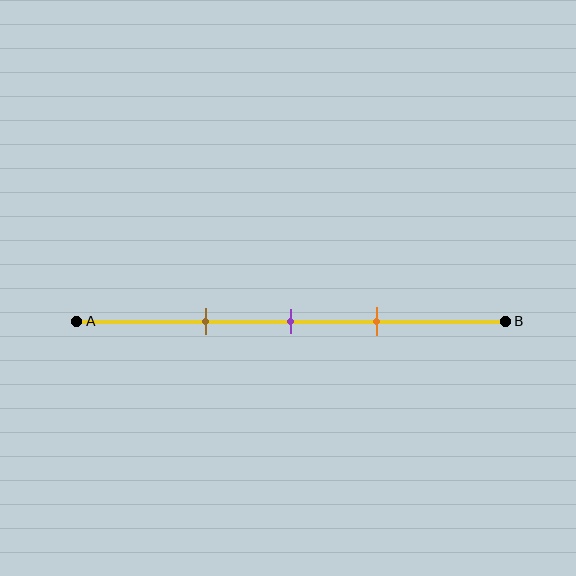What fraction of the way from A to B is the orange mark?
The orange mark is approximately 70% (0.7) of the way from A to B.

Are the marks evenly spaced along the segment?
Yes, the marks are approximately evenly spaced.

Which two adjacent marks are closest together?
The purple and orange marks are the closest adjacent pair.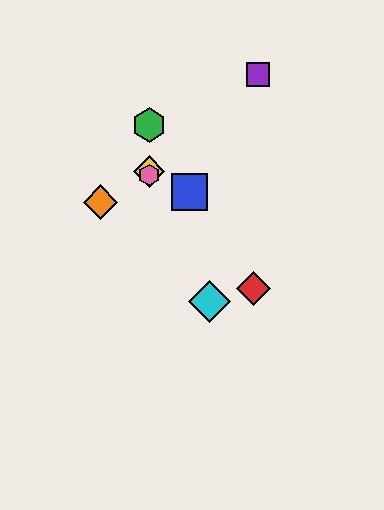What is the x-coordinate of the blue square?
The blue square is at x≈189.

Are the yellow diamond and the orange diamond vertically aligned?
No, the yellow diamond is at x≈149 and the orange diamond is at x≈100.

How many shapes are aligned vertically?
3 shapes (the green hexagon, the yellow diamond, the pink hexagon) are aligned vertically.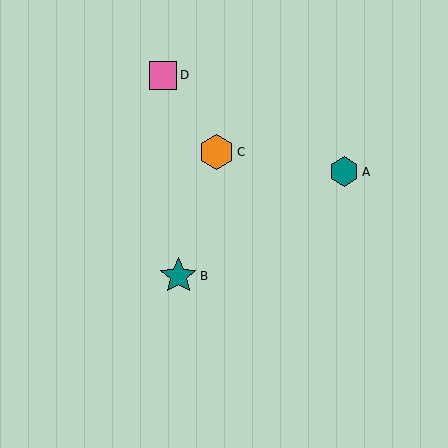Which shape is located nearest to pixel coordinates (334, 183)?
The teal hexagon (labeled A) at (344, 172) is nearest to that location.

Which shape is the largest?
The teal star (labeled B) is the largest.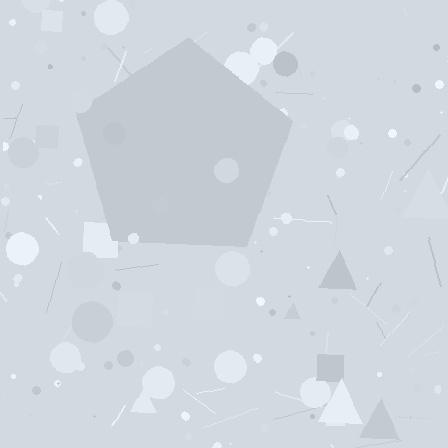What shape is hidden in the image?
A pentagon is hidden in the image.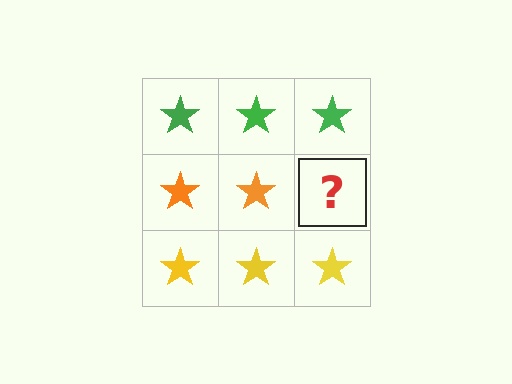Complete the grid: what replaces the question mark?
The question mark should be replaced with an orange star.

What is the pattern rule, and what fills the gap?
The rule is that each row has a consistent color. The gap should be filled with an orange star.